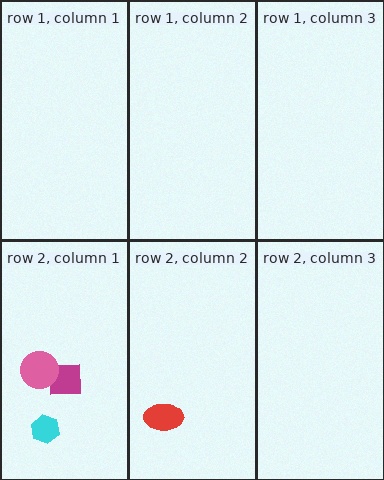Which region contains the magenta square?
The row 2, column 1 region.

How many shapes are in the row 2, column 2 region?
1.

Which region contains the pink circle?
The row 2, column 1 region.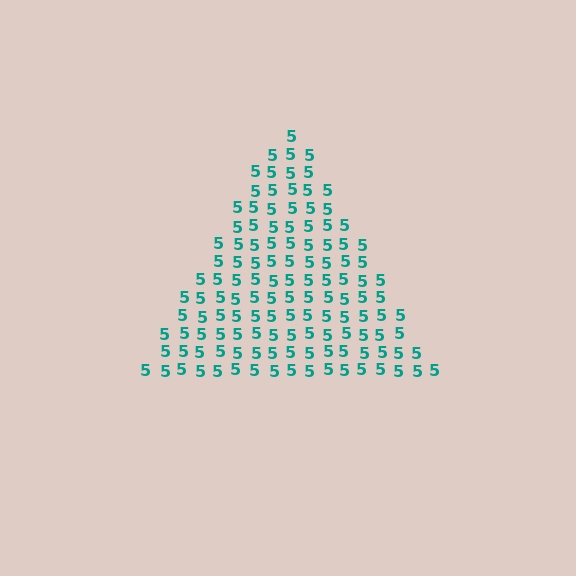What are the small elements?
The small elements are digit 5's.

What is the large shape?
The large shape is a triangle.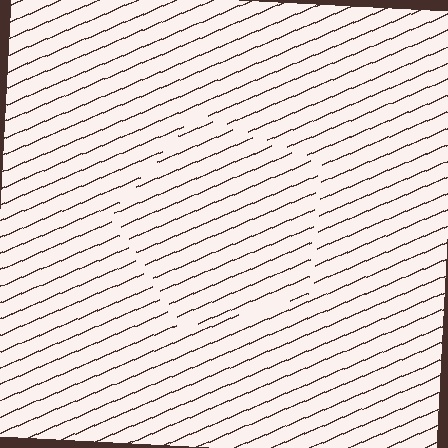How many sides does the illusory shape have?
5 sides — the line-ends trace a pentagon.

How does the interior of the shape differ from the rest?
The interior of the shape contains the same grating, shifted by half a period — the contour is defined by the phase discontinuity where line-ends from the inner and outer gratings abut.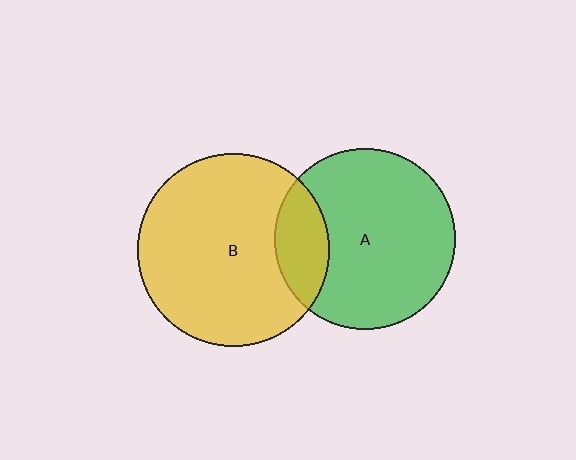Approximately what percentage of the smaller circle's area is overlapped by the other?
Approximately 20%.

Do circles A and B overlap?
Yes.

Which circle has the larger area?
Circle B (yellow).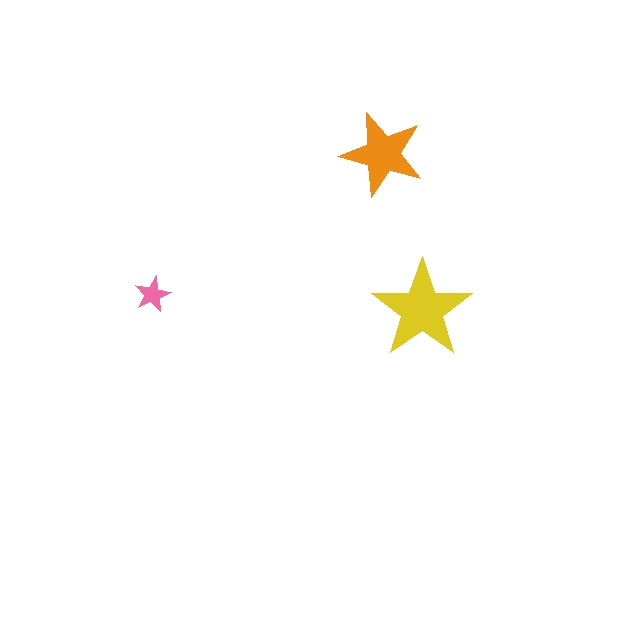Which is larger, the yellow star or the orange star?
The yellow one.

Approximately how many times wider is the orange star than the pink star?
About 2.5 times wider.